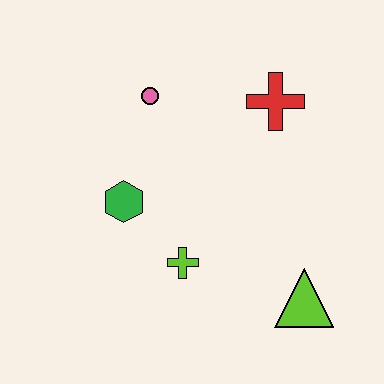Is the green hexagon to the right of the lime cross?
No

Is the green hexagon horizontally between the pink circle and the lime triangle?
No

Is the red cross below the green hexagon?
No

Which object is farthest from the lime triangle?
The pink circle is farthest from the lime triangle.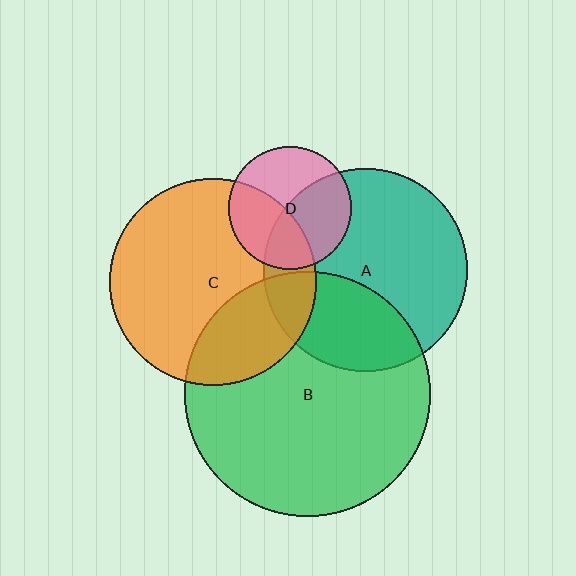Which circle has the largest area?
Circle B (green).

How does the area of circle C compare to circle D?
Approximately 2.8 times.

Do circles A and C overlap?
Yes.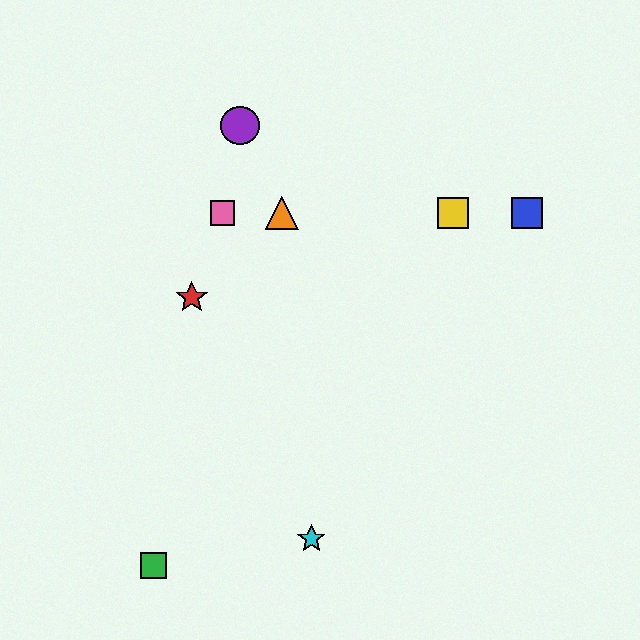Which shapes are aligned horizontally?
The blue square, the yellow square, the orange triangle, the pink square are aligned horizontally.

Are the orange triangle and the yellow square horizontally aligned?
Yes, both are at y≈213.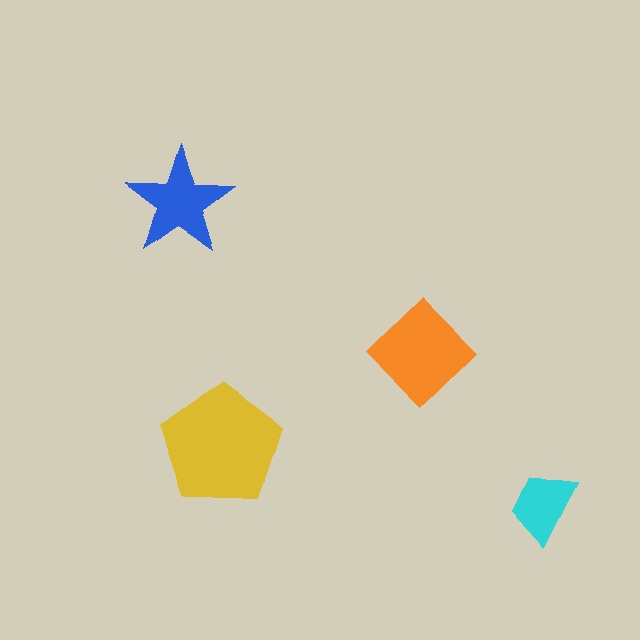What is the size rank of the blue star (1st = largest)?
3rd.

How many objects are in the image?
There are 4 objects in the image.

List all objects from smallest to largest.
The cyan trapezoid, the blue star, the orange diamond, the yellow pentagon.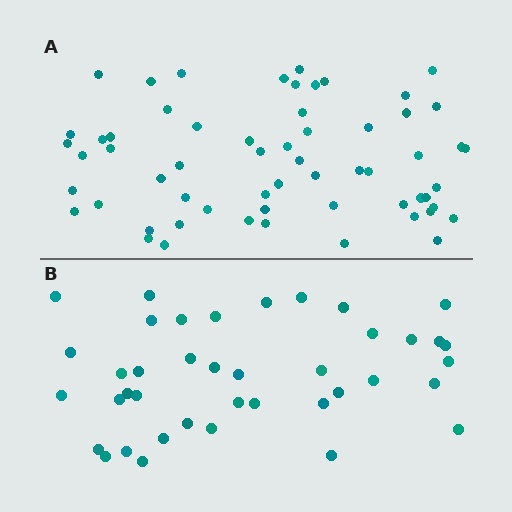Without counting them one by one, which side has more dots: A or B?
Region A (the top region) has more dots.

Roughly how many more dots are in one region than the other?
Region A has approximately 20 more dots than region B.